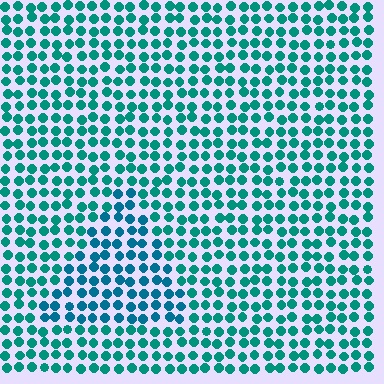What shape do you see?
I see a triangle.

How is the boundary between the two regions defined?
The boundary is defined purely by a slight shift in hue (about 23 degrees). Spacing, size, and orientation are identical on both sides.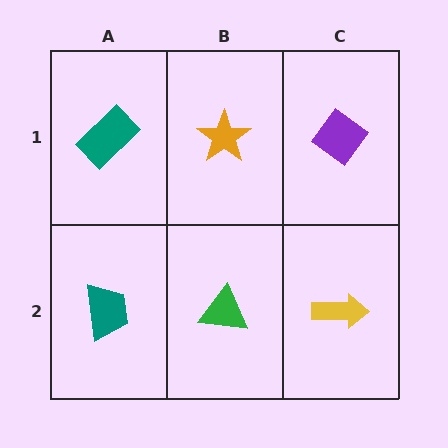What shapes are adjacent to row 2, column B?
An orange star (row 1, column B), a teal trapezoid (row 2, column A), a yellow arrow (row 2, column C).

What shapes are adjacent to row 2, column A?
A teal rectangle (row 1, column A), a green triangle (row 2, column B).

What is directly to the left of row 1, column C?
An orange star.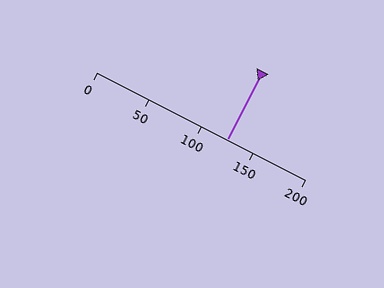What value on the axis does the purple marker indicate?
The marker indicates approximately 125.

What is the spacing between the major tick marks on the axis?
The major ticks are spaced 50 apart.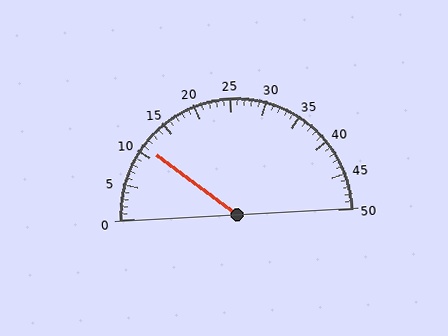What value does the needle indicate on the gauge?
The needle indicates approximately 11.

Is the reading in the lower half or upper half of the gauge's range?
The reading is in the lower half of the range (0 to 50).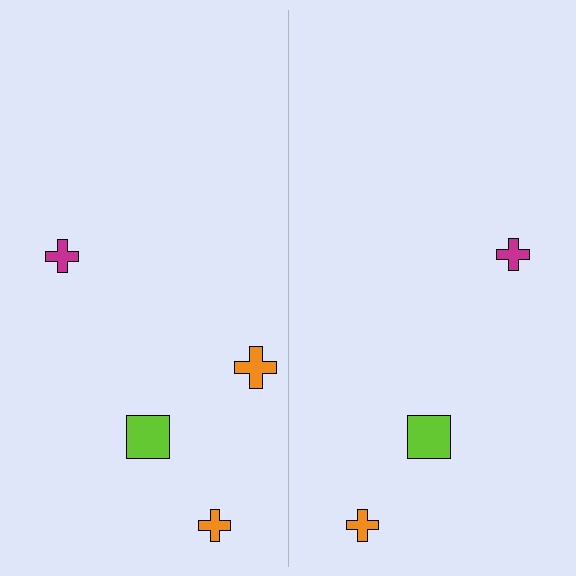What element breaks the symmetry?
A orange cross is missing from the right side.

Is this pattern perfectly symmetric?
No, the pattern is not perfectly symmetric. A orange cross is missing from the right side.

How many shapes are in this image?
There are 7 shapes in this image.